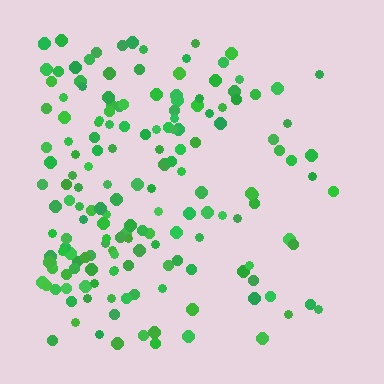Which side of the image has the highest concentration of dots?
The left.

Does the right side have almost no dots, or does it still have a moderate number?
Still a moderate number, just noticeably fewer than the left.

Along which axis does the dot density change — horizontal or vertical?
Horizontal.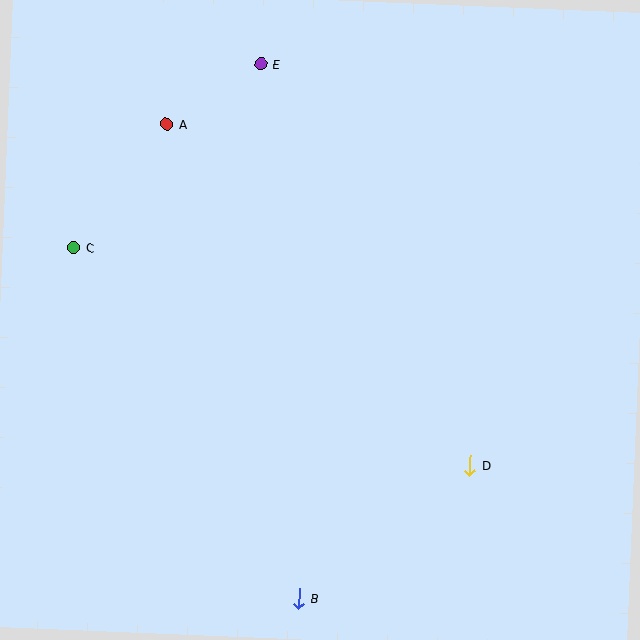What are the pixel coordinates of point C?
Point C is at (74, 248).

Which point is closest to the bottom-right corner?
Point D is closest to the bottom-right corner.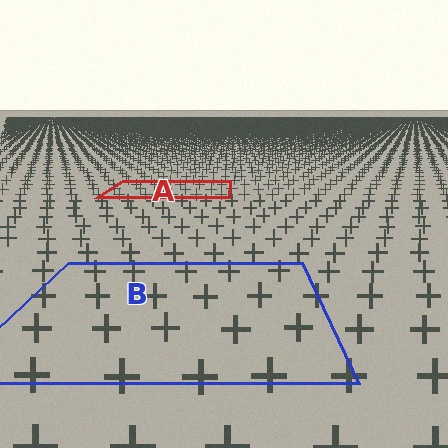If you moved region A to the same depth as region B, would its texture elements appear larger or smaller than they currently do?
They would appear larger. At a closer depth, the same texture elements are projected at a bigger on-screen size.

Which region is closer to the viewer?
Region B is closer. The texture elements there are larger and more spread out.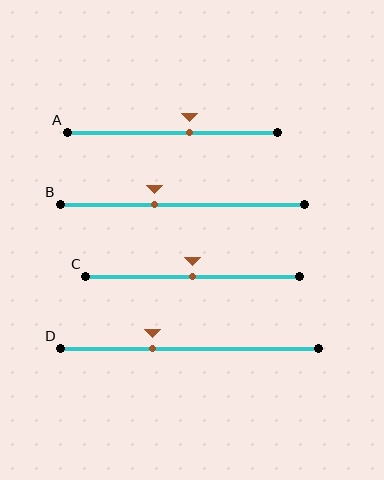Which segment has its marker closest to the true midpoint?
Segment C has its marker closest to the true midpoint.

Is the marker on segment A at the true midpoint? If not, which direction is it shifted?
No, the marker on segment A is shifted to the right by about 8% of the segment length.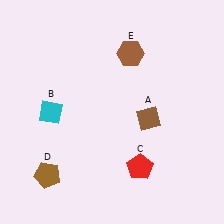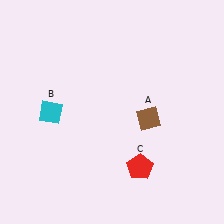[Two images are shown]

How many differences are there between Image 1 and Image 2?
There are 2 differences between the two images.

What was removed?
The brown hexagon (E), the brown pentagon (D) were removed in Image 2.